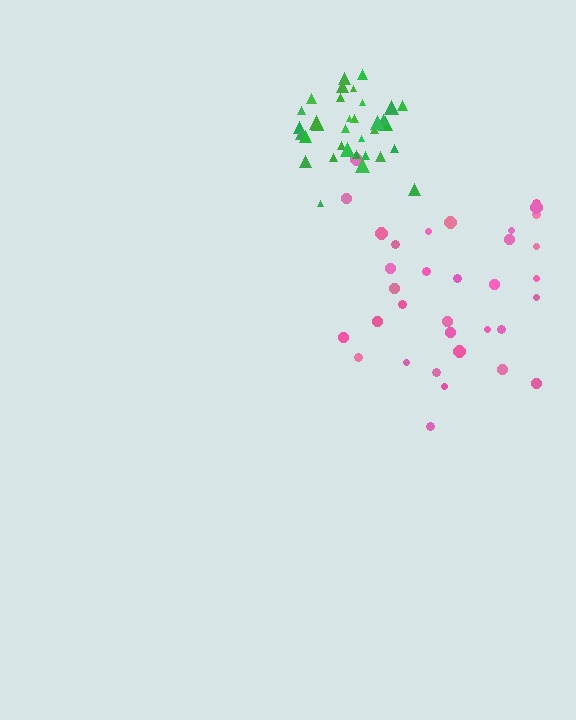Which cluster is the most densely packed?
Green.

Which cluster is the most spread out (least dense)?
Pink.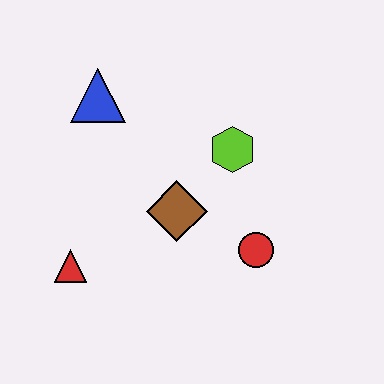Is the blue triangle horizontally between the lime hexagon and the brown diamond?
No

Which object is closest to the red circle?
The brown diamond is closest to the red circle.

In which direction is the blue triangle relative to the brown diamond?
The blue triangle is above the brown diamond.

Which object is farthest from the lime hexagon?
The red triangle is farthest from the lime hexagon.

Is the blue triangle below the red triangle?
No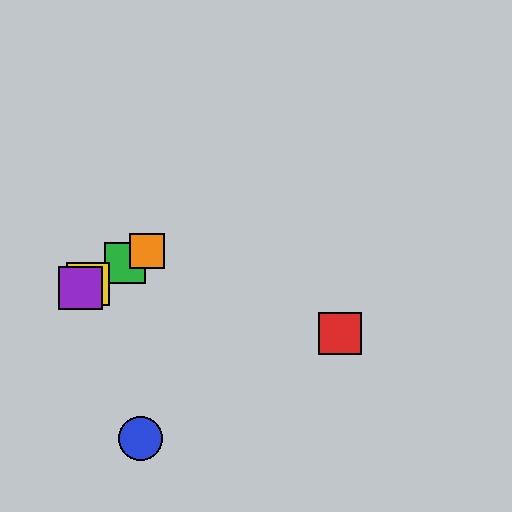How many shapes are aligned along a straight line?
4 shapes (the green square, the yellow square, the purple square, the orange square) are aligned along a straight line.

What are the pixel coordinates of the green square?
The green square is at (125, 263).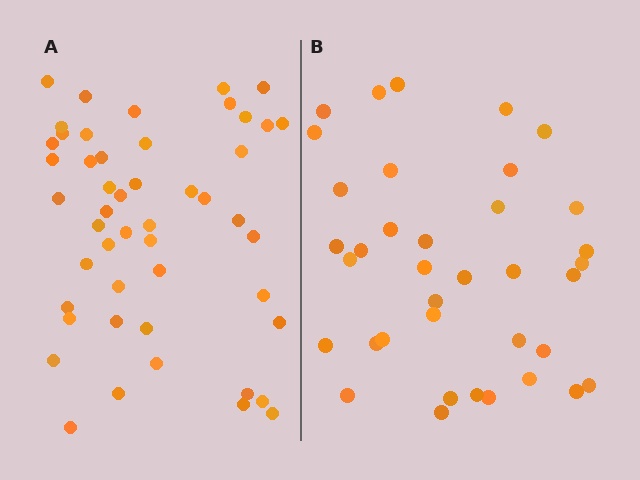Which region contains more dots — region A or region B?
Region A (the left region) has more dots.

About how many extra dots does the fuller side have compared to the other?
Region A has roughly 12 or so more dots than region B.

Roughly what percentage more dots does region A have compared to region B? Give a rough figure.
About 30% more.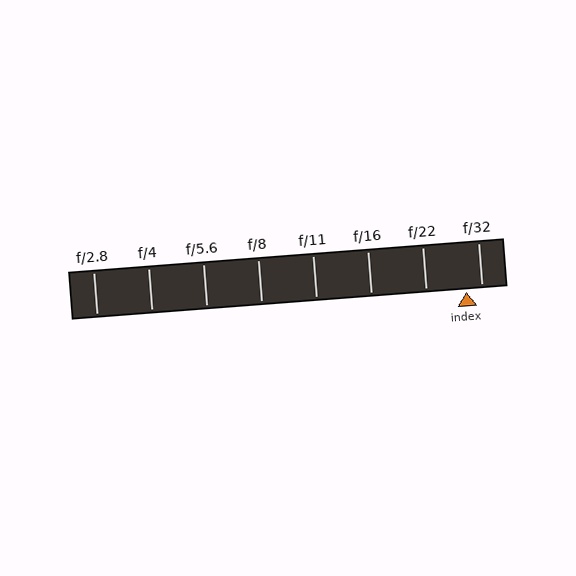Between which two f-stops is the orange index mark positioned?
The index mark is between f/22 and f/32.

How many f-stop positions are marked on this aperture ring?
There are 8 f-stop positions marked.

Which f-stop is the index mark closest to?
The index mark is closest to f/32.